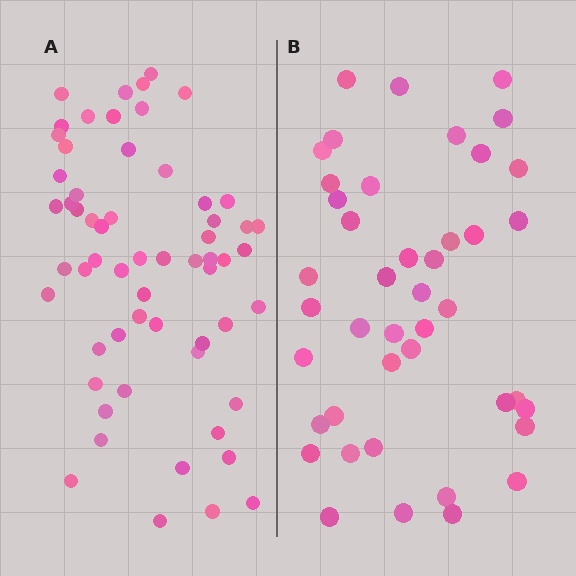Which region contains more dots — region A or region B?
Region A (the left region) has more dots.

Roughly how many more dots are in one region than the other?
Region A has approximately 15 more dots than region B.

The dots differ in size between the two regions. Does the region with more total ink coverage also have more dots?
No. Region B has more total ink coverage because its dots are larger, but region A actually contains more individual dots. Total area can be misleading — the number of items is what matters here.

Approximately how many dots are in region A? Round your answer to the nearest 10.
About 60 dots.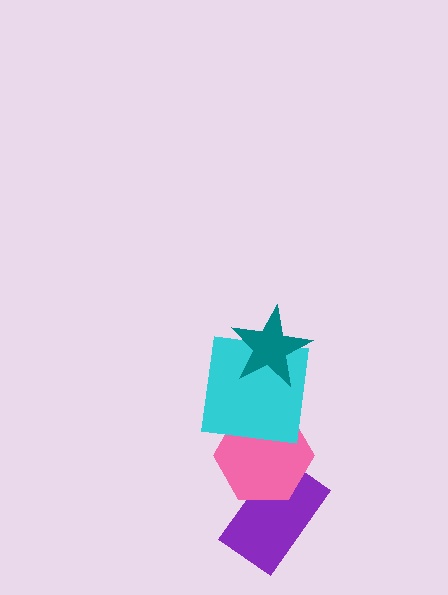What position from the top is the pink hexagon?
The pink hexagon is 3rd from the top.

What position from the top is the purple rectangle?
The purple rectangle is 4th from the top.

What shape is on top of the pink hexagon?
The cyan square is on top of the pink hexagon.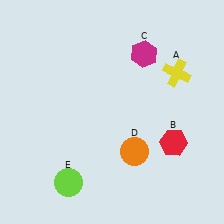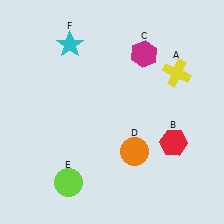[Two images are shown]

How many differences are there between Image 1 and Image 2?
There is 1 difference between the two images.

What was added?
A cyan star (F) was added in Image 2.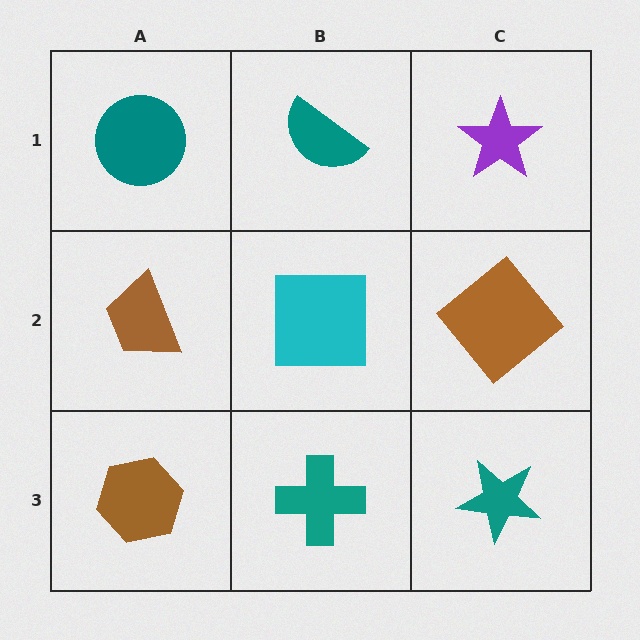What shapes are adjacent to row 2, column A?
A teal circle (row 1, column A), a brown hexagon (row 3, column A), a cyan square (row 2, column B).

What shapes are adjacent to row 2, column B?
A teal semicircle (row 1, column B), a teal cross (row 3, column B), a brown trapezoid (row 2, column A), a brown diamond (row 2, column C).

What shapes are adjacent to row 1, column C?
A brown diamond (row 2, column C), a teal semicircle (row 1, column B).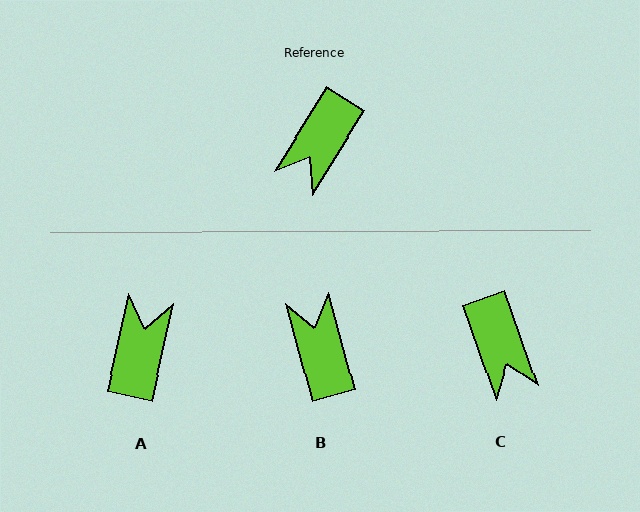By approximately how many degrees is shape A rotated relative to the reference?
Approximately 161 degrees clockwise.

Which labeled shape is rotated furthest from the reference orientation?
A, about 161 degrees away.